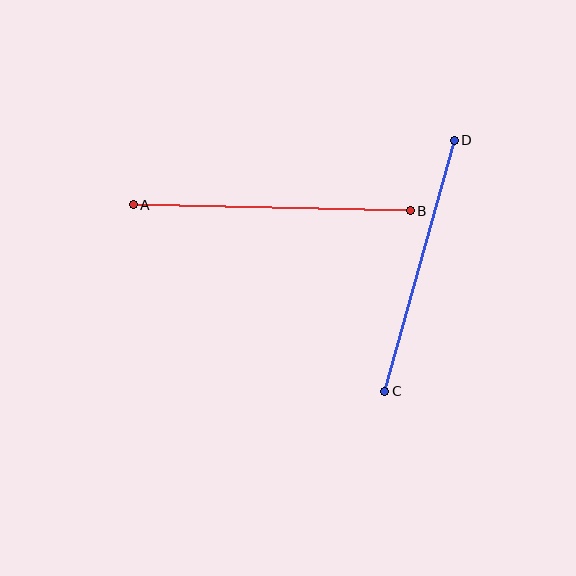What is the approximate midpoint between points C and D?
The midpoint is at approximately (420, 266) pixels.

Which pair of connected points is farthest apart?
Points A and B are farthest apart.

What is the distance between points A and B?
The distance is approximately 277 pixels.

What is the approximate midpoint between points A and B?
The midpoint is at approximately (272, 208) pixels.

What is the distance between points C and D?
The distance is approximately 261 pixels.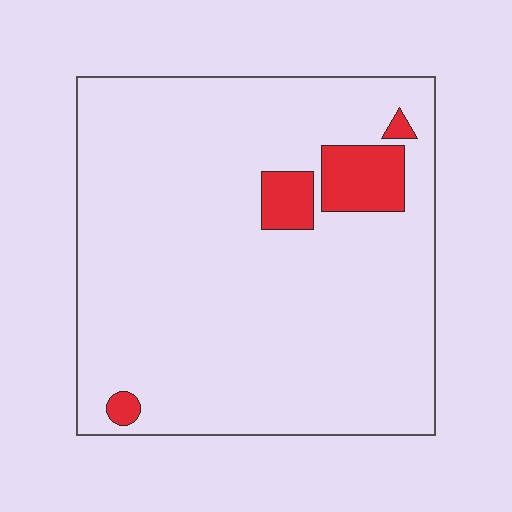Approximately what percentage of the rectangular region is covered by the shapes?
Approximately 10%.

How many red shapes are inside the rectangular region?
4.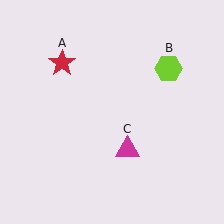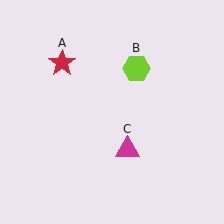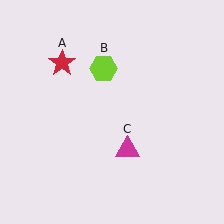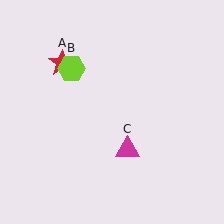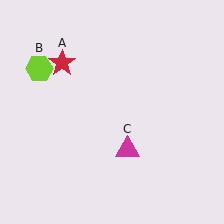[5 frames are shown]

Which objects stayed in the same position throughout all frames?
Red star (object A) and magenta triangle (object C) remained stationary.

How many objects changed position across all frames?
1 object changed position: lime hexagon (object B).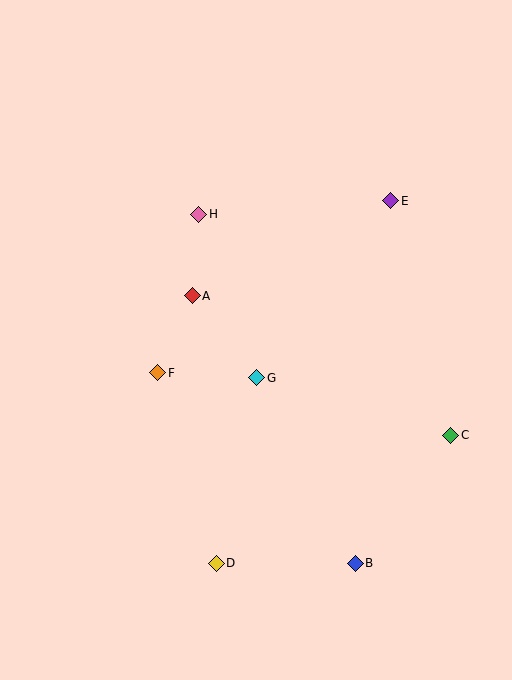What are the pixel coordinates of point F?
Point F is at (158, 373).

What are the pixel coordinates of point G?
Point G is at (257, 378).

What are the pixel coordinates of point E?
Point E is at (391, 201).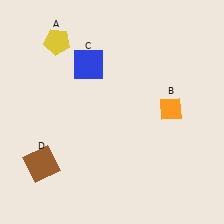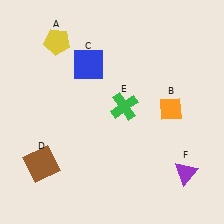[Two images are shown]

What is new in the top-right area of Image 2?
A green cross (E) was added in the top-right area of Image 2.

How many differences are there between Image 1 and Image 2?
There are 2 differences between the two images.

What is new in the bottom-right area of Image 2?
A purple triangle (F) was added in the bottom-right area of Image 2.